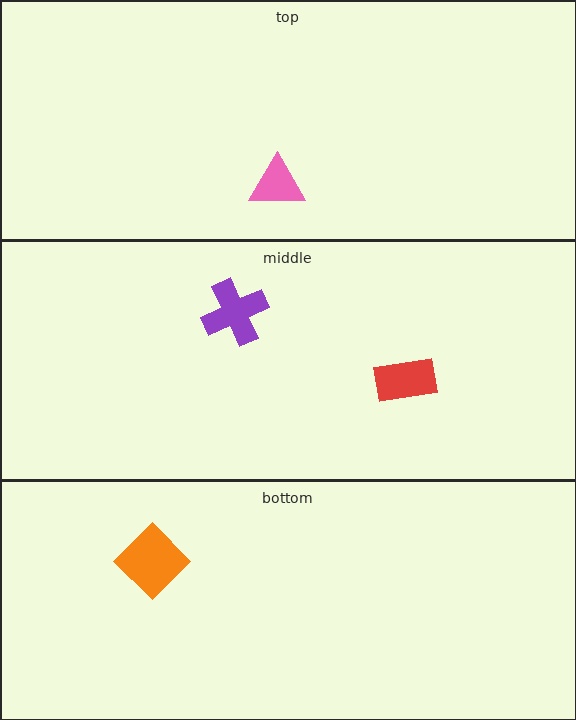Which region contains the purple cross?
The middle region.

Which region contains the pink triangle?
The top region.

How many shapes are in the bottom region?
1.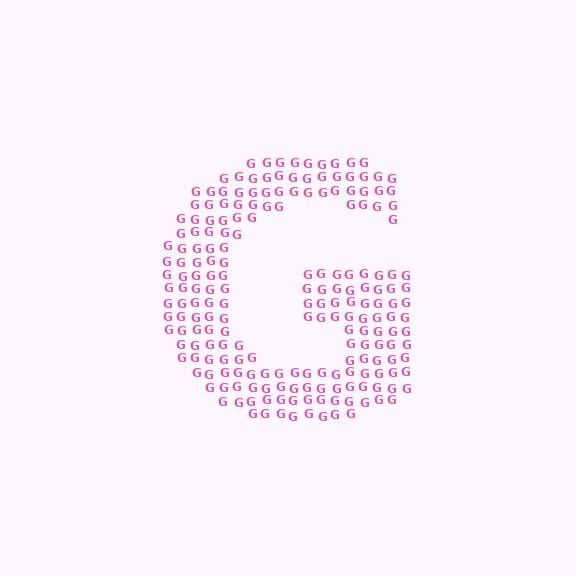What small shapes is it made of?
It is made of small letter G's.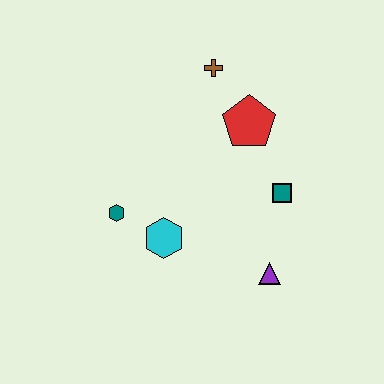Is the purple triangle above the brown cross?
No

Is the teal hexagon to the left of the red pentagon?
Yes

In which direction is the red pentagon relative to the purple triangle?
The red pentagon is above the purple triangle.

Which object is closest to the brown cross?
The red pentagon is closest to the brown cross.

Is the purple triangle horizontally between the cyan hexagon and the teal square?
Yes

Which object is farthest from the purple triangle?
The brown cross is farthest from the purple triangle.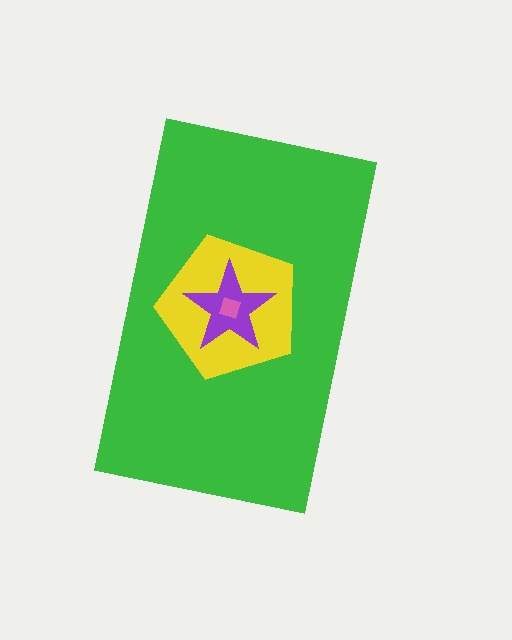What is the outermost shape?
The green rectangle.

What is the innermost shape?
The pink diamond.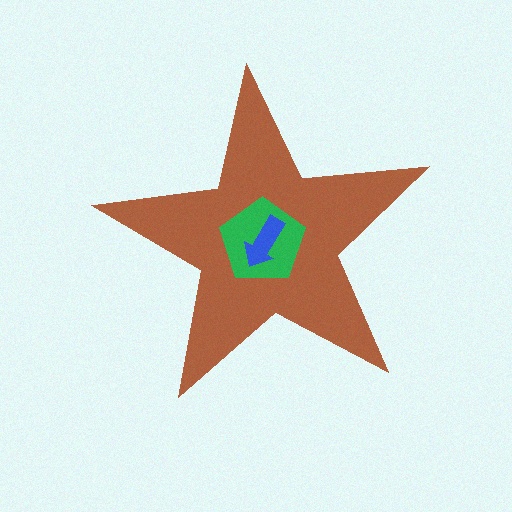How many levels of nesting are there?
3.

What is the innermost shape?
The blue arrow.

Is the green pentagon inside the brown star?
Yes.